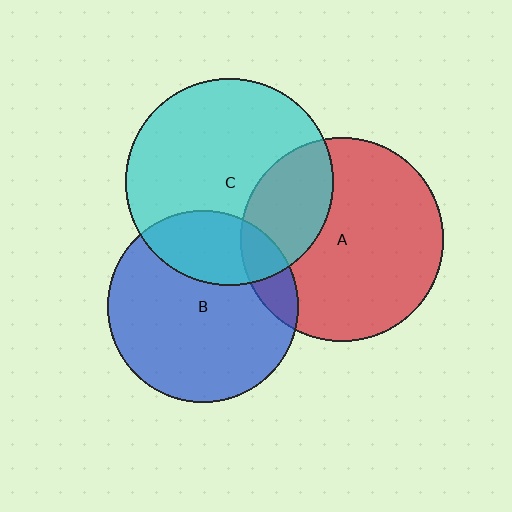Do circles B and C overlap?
Yes.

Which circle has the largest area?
Circle C (cyan).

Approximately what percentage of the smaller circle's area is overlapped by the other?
Approximately 25%.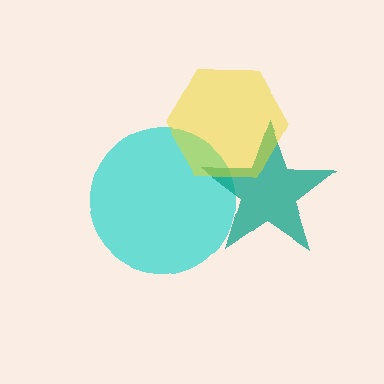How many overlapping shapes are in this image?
There are 3 overlapping shapes in the image.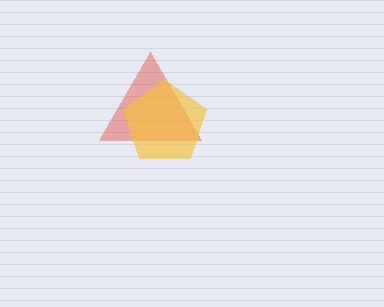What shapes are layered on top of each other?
The layered shapes are: a red triangle, a yellow pentagon.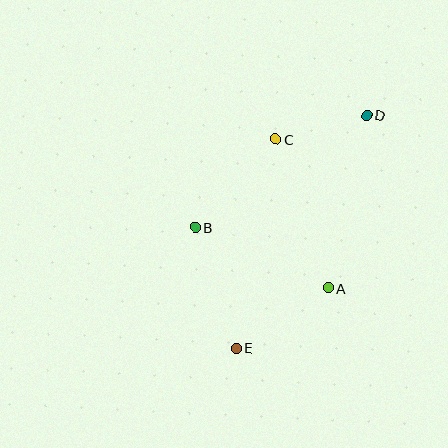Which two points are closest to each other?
Points C and D are closest to each other.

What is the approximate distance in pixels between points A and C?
The distance between A and C is approximately 158 pixels.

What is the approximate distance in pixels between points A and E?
The distance between A and E is approximately 110 pixels.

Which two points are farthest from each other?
Points D and E are farthest from each other.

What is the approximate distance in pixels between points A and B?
The distance between A and B is approximately 147 pixels.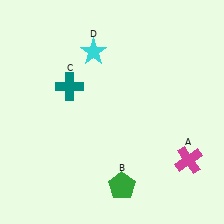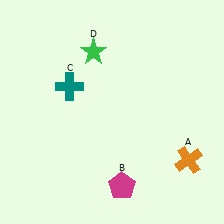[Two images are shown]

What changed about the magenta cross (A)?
In Image 1, A is magenta. In Image 2, it changed to orange.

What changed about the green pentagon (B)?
In Image 1, B is green. In Image 2, it changed to magenta.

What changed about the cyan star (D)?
In Image 1, D is cyan. In Image 2, it changed to green.